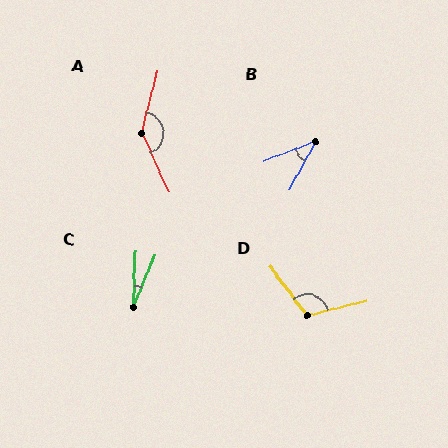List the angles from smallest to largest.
C (20°), B (39°), D (113°), A (141°).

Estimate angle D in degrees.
Approximately 113 degrees.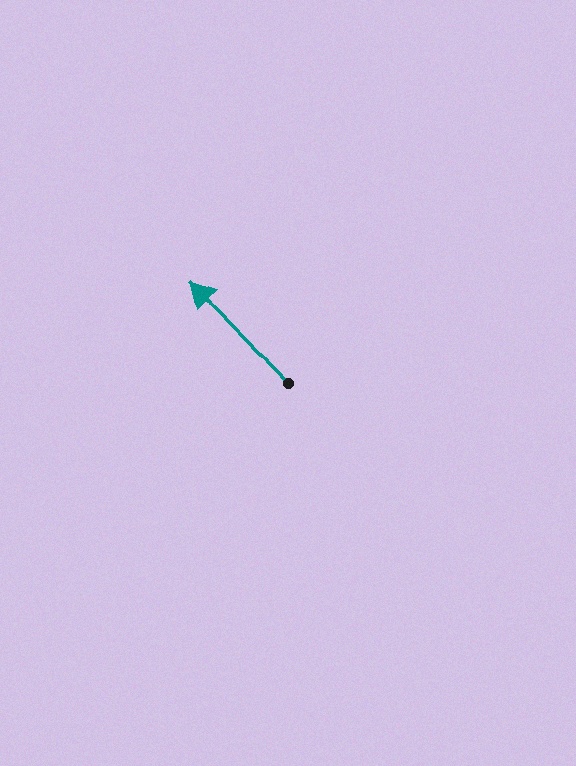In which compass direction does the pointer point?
Northwest.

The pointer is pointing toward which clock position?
Roughly 11 o'clock.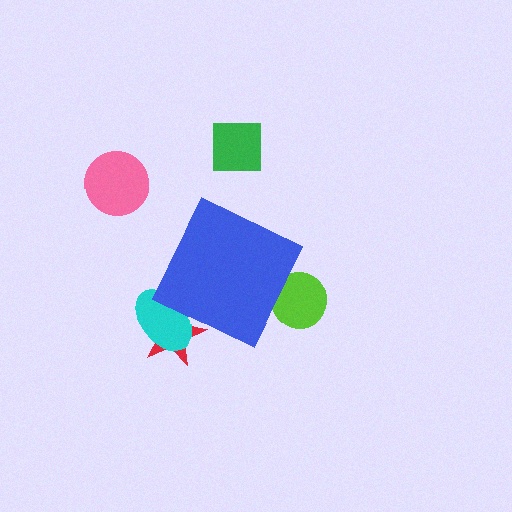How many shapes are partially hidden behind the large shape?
3 shapes are partially hidden.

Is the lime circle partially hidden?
Yes, the lime circle is partially hidden behind the blue diamond.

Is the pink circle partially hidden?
No, the pink circle is fully visible.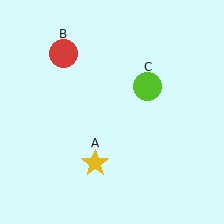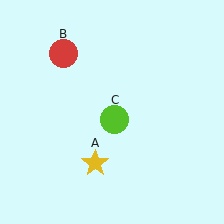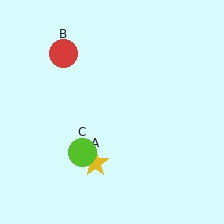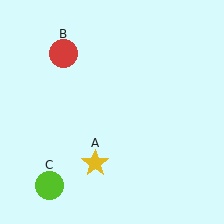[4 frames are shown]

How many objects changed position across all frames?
1 object changed position: lime circle (object C).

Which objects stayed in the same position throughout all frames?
Yellow star (object A) and red circle (object B) remained stationary.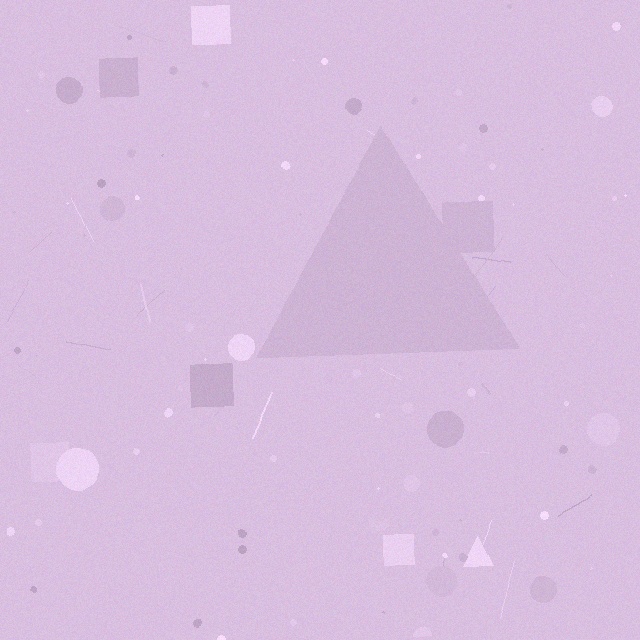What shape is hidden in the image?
A triangle is hidden in the image.